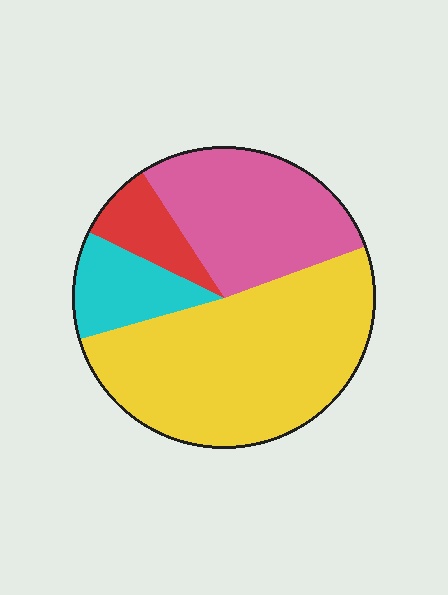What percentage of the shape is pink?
Pink covers about 30% of the shape.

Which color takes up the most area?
Yellow, at roughly 50%.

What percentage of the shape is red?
Red covers about 10% of the shape.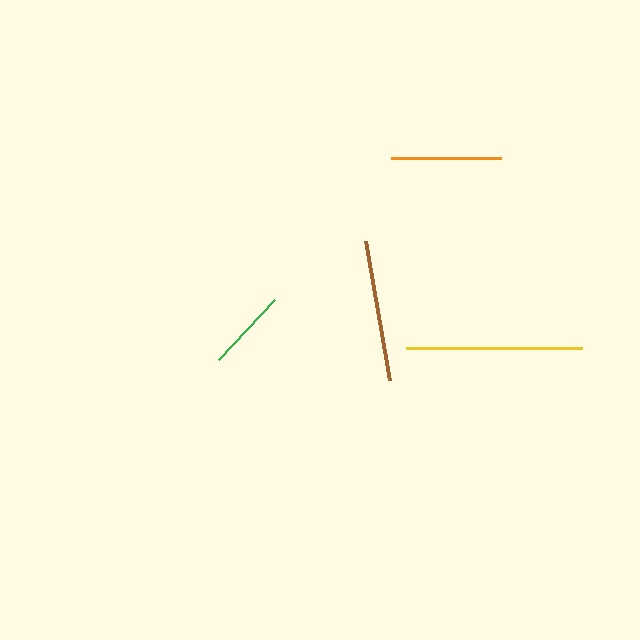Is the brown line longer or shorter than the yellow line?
The yellow line is longer than the brown line.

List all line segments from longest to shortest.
From longest to shortest: yellow, brown, orange, green.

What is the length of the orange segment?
The orange segment is approximately 110 pixels long.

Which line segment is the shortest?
The green line is the shortest at approximately 83 pixels.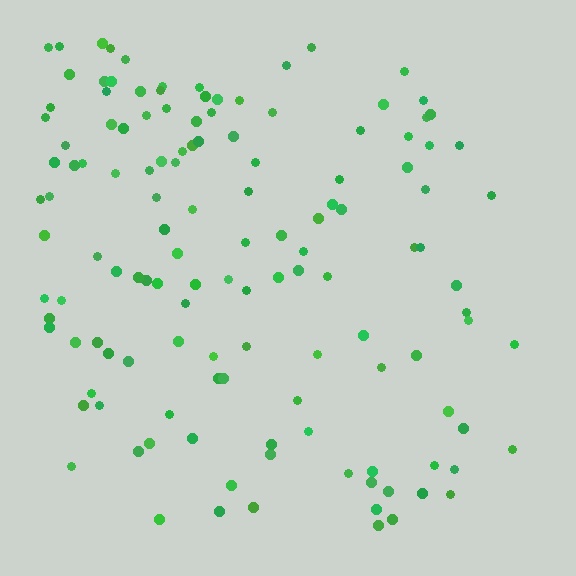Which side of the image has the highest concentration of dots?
The left.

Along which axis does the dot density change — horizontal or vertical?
Horizontal.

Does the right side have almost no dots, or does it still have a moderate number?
Still a moderate number, just noticeably fewer than the left.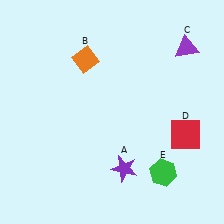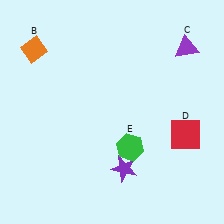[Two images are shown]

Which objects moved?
The objects that moved are: the orange diamond (B), the green hexagon (E).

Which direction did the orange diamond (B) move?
The orange diamond (B) moved left.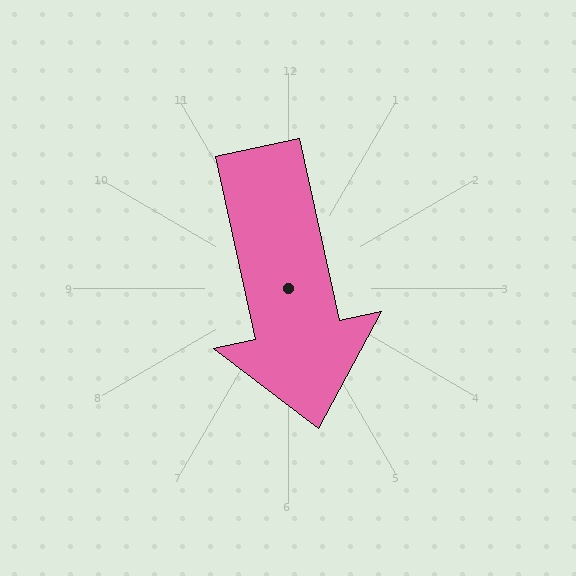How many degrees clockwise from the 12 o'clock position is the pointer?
Approximately 168 degrees.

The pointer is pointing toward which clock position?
Roughly 6 o'clock.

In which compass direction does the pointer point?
South.